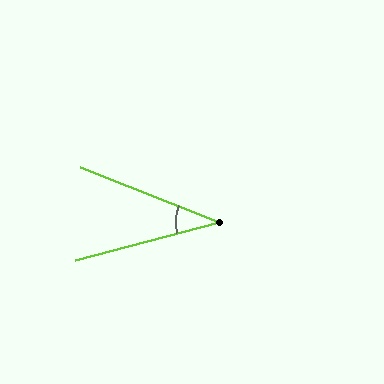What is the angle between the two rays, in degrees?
Approximately 37 degrees.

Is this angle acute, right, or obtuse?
It is acute.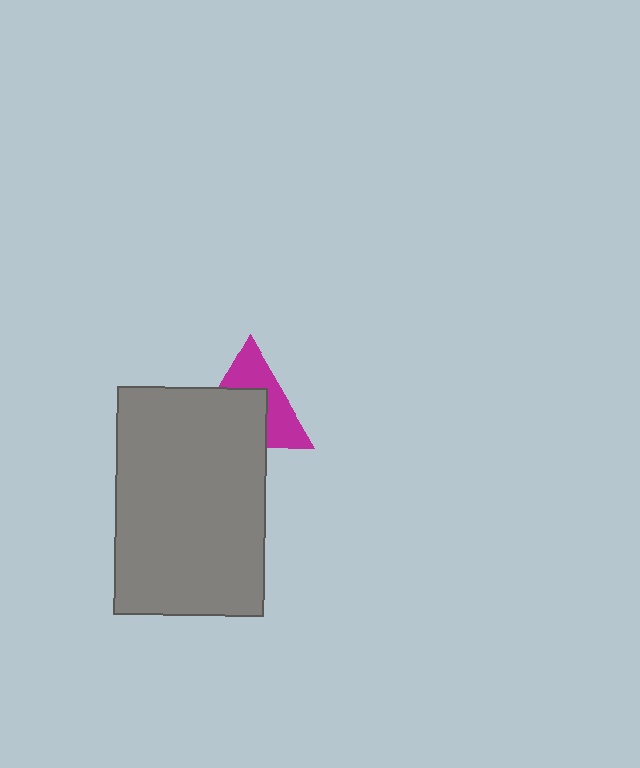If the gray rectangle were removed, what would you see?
You would see the complete magenta triangle.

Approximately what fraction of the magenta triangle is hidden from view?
Roughly 52% of the magenta triangle is hidden behind the gray rectangle.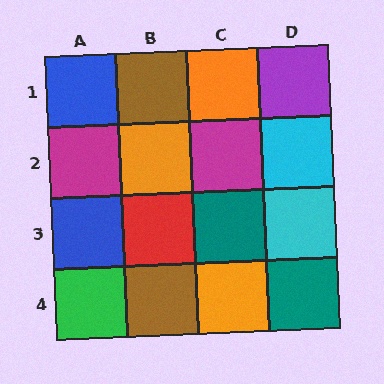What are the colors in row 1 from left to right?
Blue, brown, orange, purple.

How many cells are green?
1 cell is green.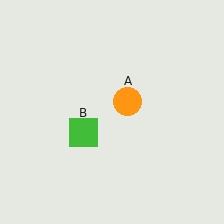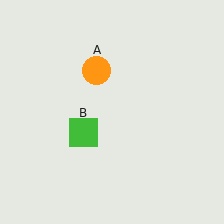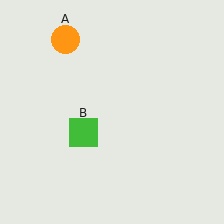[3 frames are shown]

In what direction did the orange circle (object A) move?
The orange circle (object A) moved up and to the left.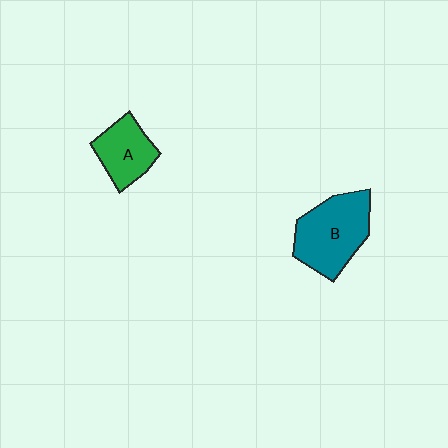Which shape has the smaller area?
Shape A (green).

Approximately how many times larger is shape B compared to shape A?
Approximately 1.6 times.